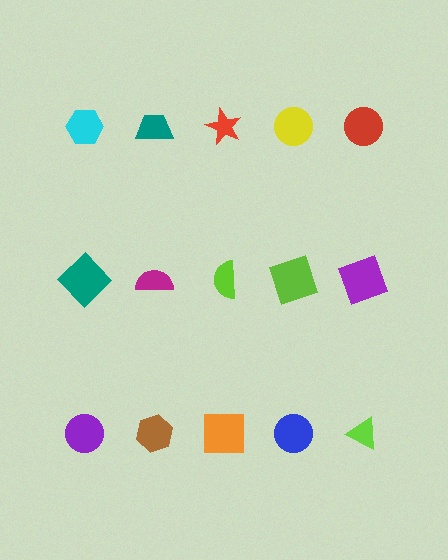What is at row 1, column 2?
A teal trapezoid.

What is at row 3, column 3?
An orange square.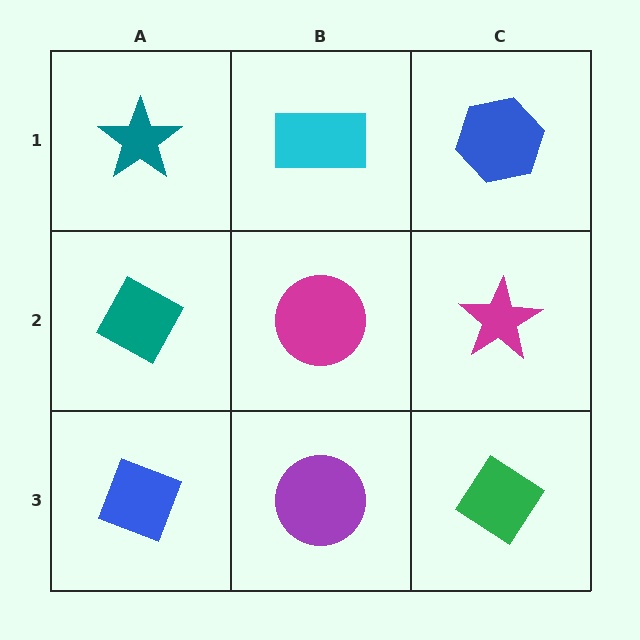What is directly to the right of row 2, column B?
A magenta star.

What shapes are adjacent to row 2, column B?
A cyan rectangle (row 1, column B), a purple circle (row 3, column B), a teal diamond (row 2, column A), a magenta star (row 2, column C).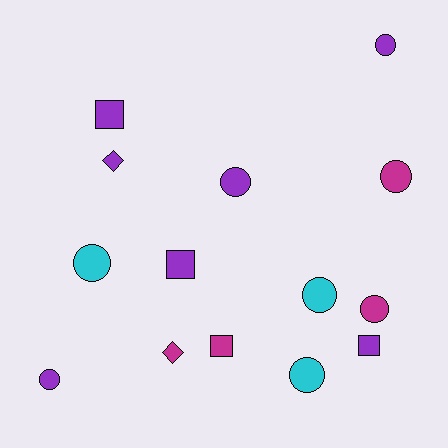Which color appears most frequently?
Purple, with 7 objects.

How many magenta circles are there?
There are 2 magenta circles.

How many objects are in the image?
There are 14 objects.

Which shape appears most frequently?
Circle, with 8 objects.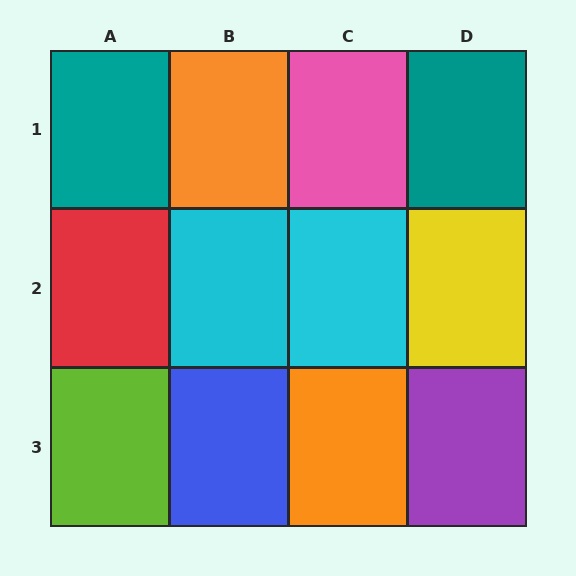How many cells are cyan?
2 cells are cyan.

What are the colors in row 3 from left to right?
Lime, blue, orange, purple.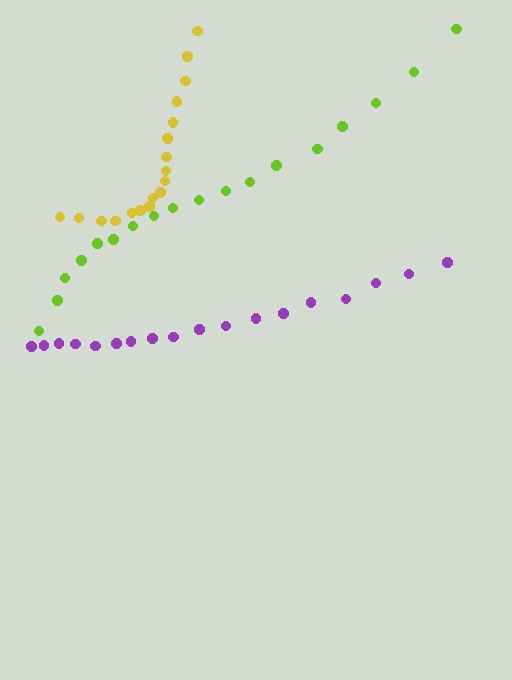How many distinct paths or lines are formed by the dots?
There are 3 distinct paths.